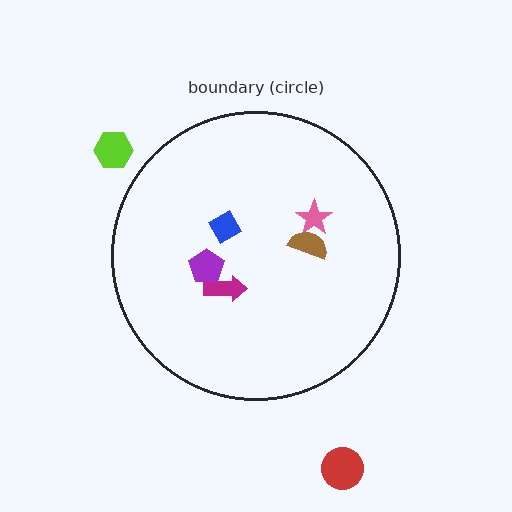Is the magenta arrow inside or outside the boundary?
Inside.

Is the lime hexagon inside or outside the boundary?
Outside.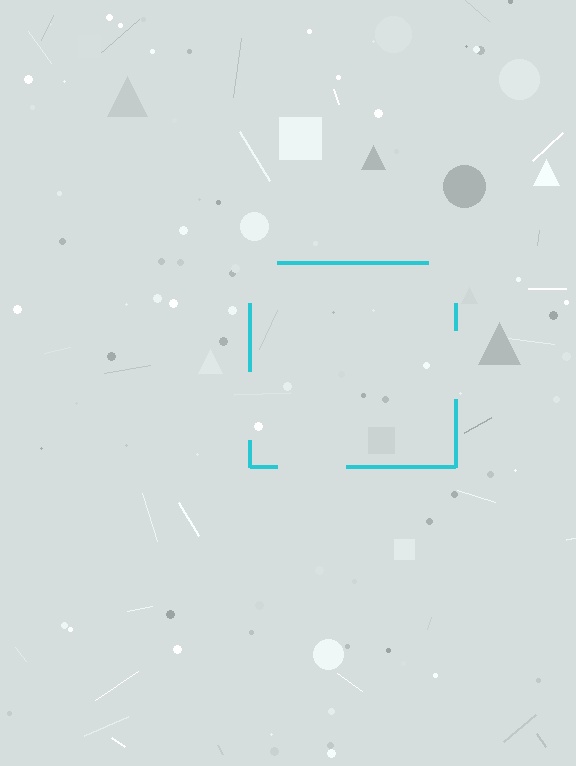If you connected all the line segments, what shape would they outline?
They would outline a square.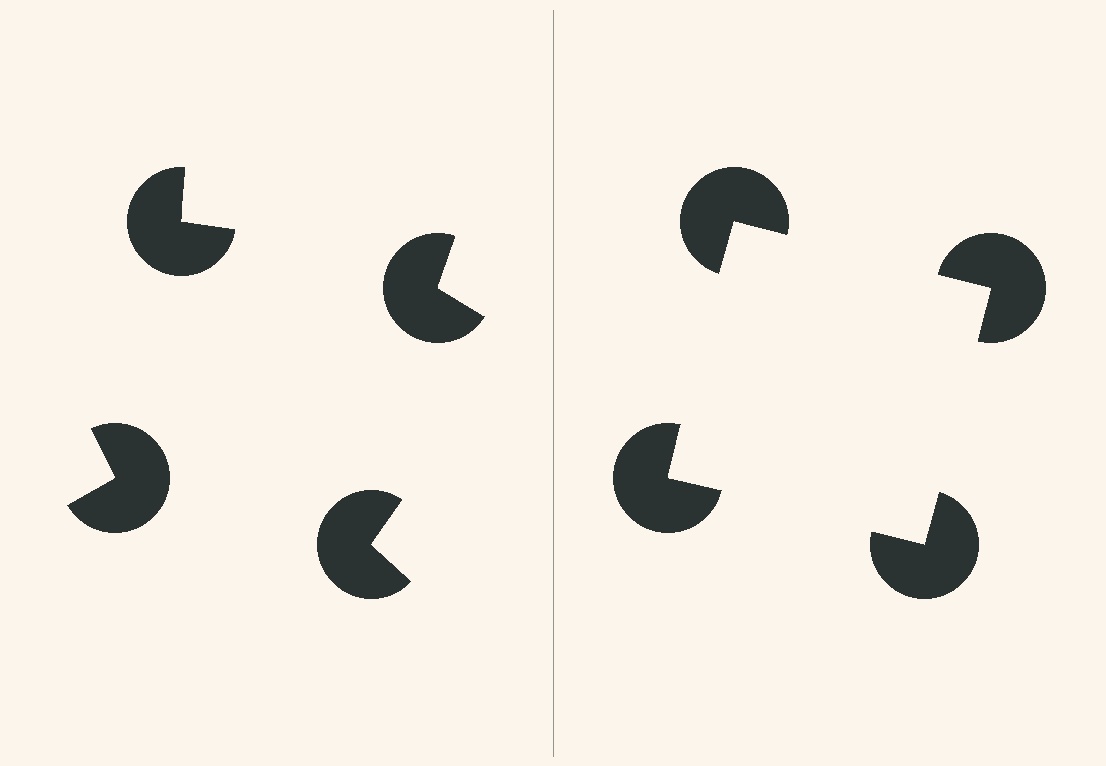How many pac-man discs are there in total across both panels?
8 — 4 on each side.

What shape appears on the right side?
An illusory square.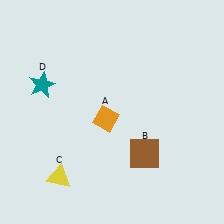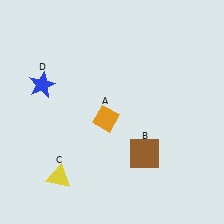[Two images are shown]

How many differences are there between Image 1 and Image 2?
There is 1 difference between the two images.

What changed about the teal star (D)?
In Image 1, D is teal. In Image 2, it changed to blue.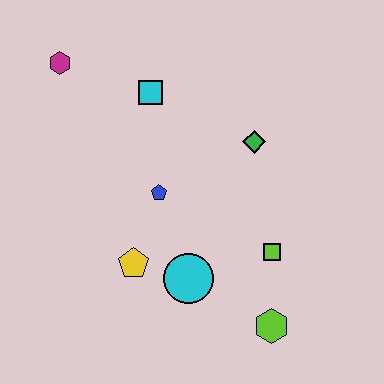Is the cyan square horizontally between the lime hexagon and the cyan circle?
No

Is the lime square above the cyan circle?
Yes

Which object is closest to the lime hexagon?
The lime square is closest to the lime hexagon.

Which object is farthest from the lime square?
The magenta hexagon is farthest from the lime square.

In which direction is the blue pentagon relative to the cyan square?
The blue pentagon is below the cyan square.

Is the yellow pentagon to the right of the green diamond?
No